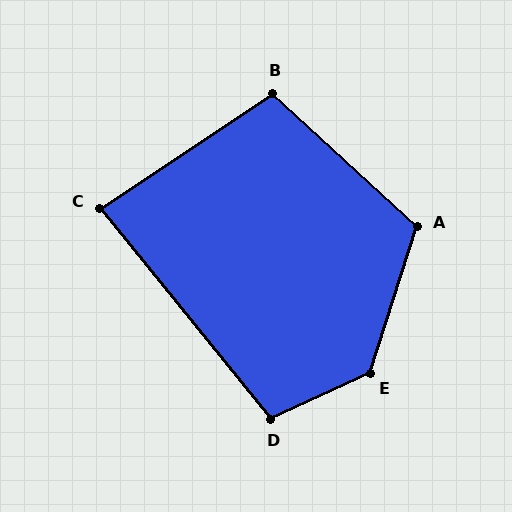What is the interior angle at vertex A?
Approximately 115 degrees (obtuse).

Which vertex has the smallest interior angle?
C, at approximately 84 degrees.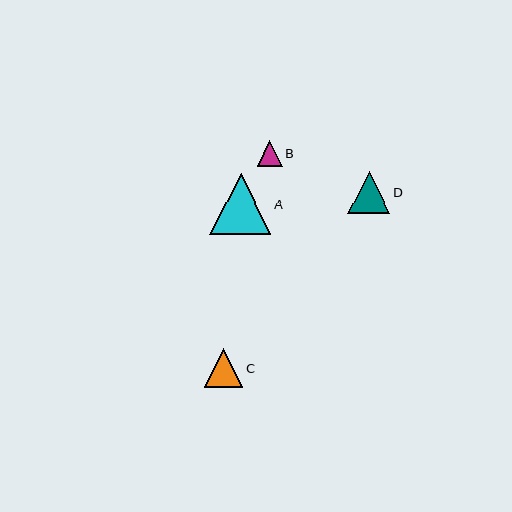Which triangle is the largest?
Triangle A is the largest with a size of approximately 61 pixels.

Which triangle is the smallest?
Triangle B is the smallest with a size of approximately 25 pixels.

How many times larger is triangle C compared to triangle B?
Triangle C is approximately 1.5 times the size of triangle B.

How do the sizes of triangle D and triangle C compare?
Triangle D and triangle C are approximately the same size.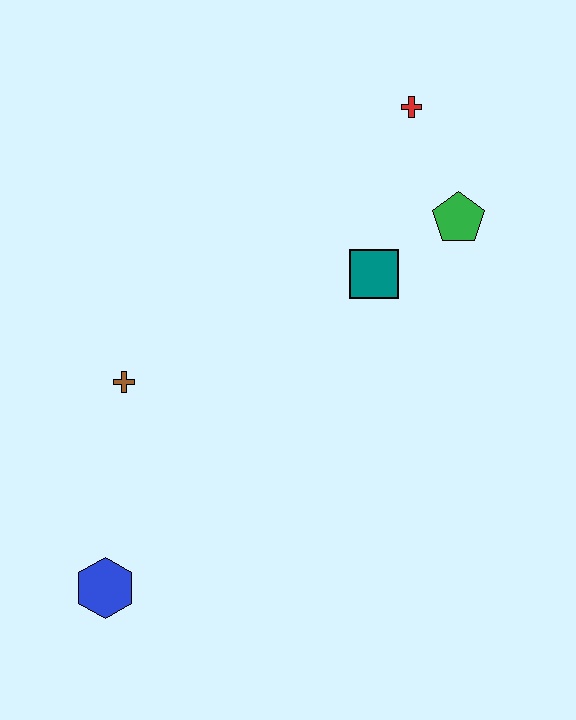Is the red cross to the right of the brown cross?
Yes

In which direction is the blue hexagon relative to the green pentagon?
The blue hexagon is below the green pentagon.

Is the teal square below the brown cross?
No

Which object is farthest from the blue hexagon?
The red cross is farthest from the blue hexagon.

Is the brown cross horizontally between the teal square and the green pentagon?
No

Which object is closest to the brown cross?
The blue hexagon is closest to the brown cross.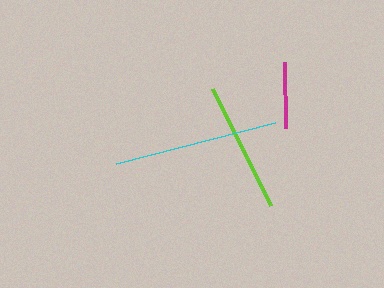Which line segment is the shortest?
The magenta line is the shortest at approximately 65 pixels.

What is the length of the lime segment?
The lime segment is approximately 131 pixels long.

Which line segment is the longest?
The cyan line is the longest at approximately 164 pixels.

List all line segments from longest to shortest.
From longest to shortest: cyan, lime, magenta.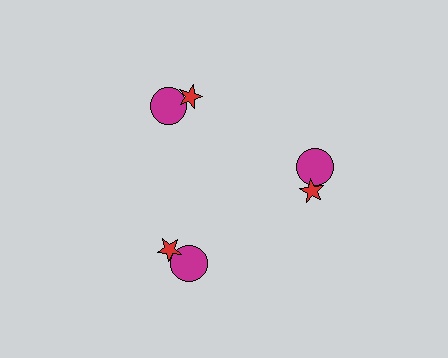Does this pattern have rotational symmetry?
Yes, this pattern has 3-fold rotational symmetry. It looks the same after rotating 120 degrees around the center.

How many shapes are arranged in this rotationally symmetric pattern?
There are 6 shapes, arranged in 3 groups of 2.